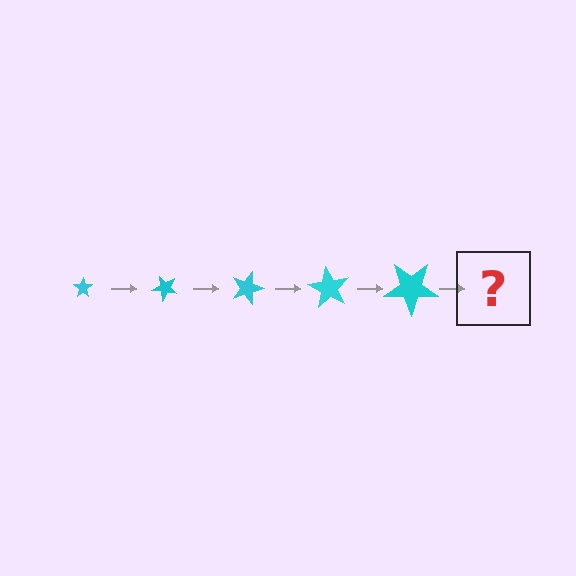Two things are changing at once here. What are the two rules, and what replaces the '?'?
The two rules are that the star grows larger each step and it rotates 45 degrees each step. The '?' should be a star, larger than the previous one and rotated 225 degrees from the start.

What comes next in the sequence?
The next element should be a star, larger than the previous one and rotated 225 degrees from the start.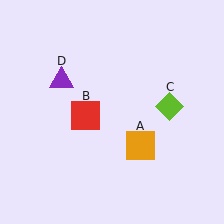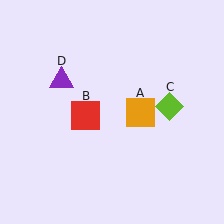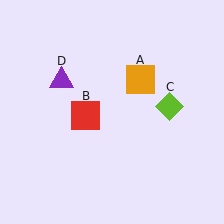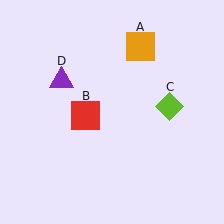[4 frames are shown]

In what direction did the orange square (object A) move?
The orange square (object A) moved up.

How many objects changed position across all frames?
1 object changed position: orange square (object A).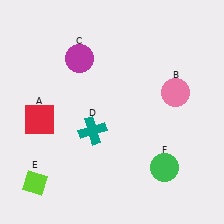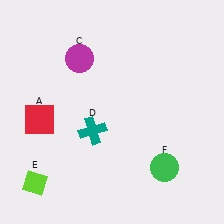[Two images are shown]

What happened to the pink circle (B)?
The pink circle (B) was removed in Image 2. It was in the top-right area of Image 1.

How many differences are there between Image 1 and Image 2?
There is 1 difference between the two images.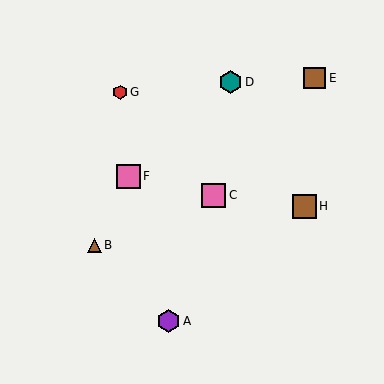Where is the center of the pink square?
The center of the pink square is at (128, 176).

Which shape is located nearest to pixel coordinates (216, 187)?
The pink square (labeled C) at (214, 195) is nearest to that location.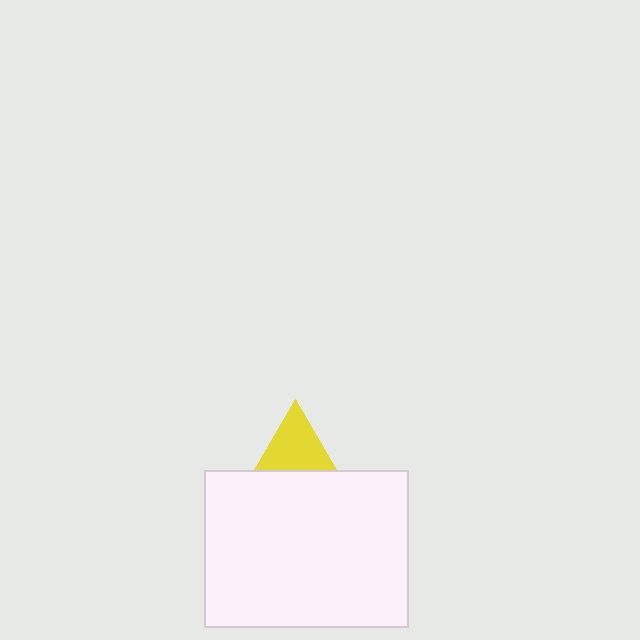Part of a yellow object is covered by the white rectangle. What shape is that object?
It is a triangle.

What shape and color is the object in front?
The object in front is a white rectangle.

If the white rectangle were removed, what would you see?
You would see the complete yellow triangle.